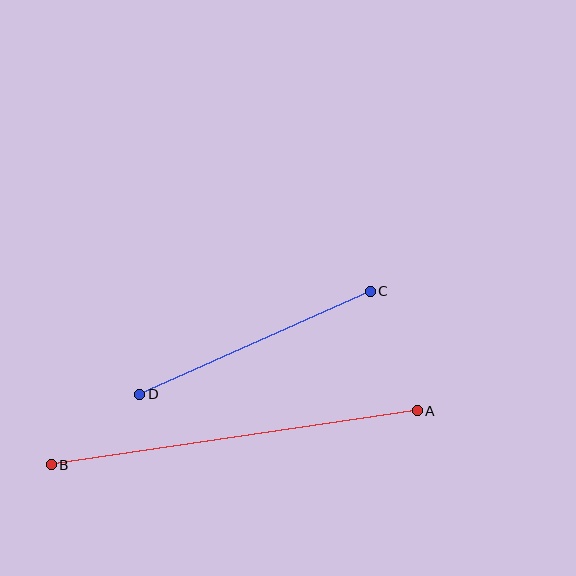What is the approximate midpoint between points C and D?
The midpoint is at approximately (255, 343) pixels.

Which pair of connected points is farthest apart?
Points A and B are farthest apart.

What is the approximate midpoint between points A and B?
The midpoint is at approximately (234, 438) pixels.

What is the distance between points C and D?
The distance is approximately 253 pixels.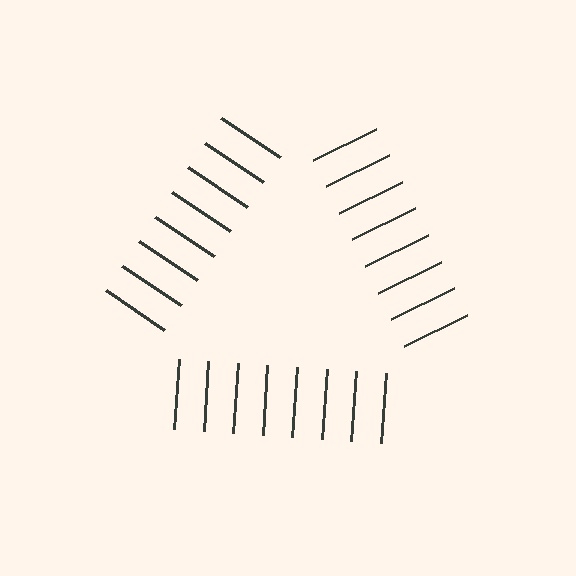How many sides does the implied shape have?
3 sides — the line-ends trace a triangle.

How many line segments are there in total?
24 — 8 along each of the 3 edges.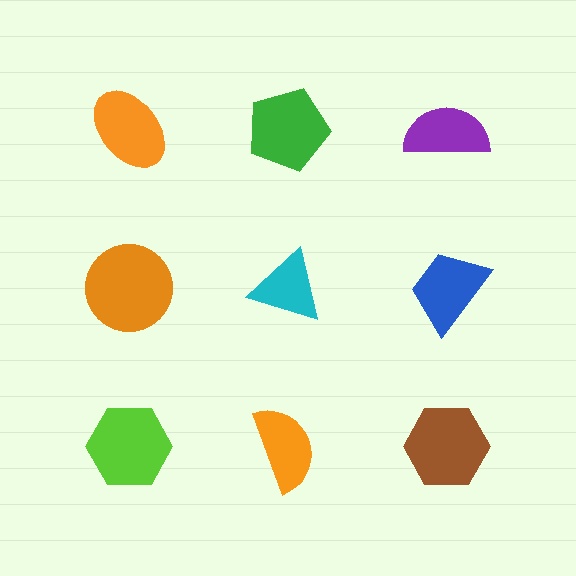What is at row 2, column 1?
An orange circle.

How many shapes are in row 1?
3 shapes.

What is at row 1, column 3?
A purple semicircle.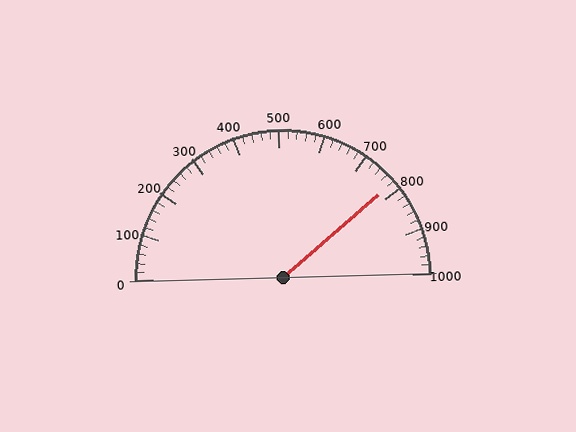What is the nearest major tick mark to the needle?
The nearest major tick mark is 800.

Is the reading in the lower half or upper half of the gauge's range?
The reading is in the upper half of the range (0 to 1000).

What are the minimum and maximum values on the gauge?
The gauge ranges from 0 to 1000.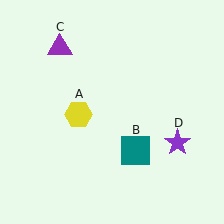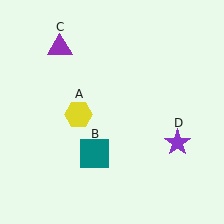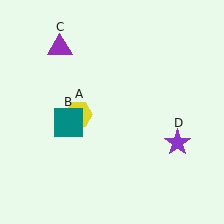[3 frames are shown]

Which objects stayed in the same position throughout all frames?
Yellow hexagon (object A) and purple triangle (object C) and purple star (object D) remained stationary.